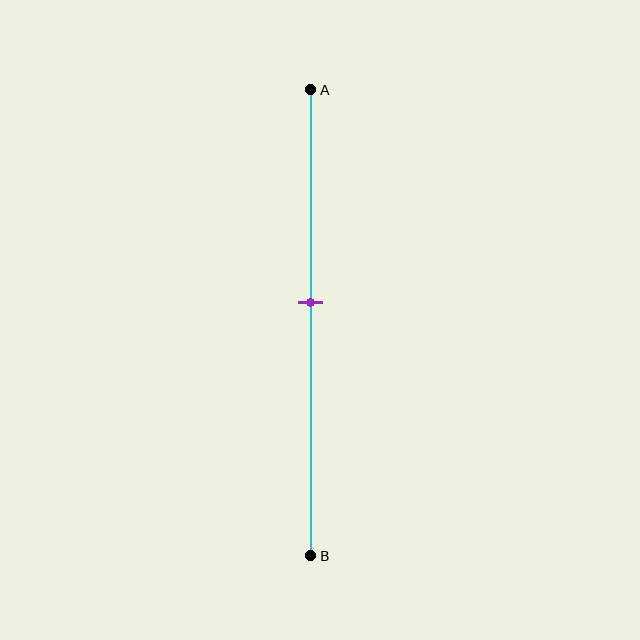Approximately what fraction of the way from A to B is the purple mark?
The purple mark is approximately 45% of the way from A to B.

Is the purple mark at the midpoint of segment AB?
No, the mark is at about 45% from A, not at the 50% midpoint.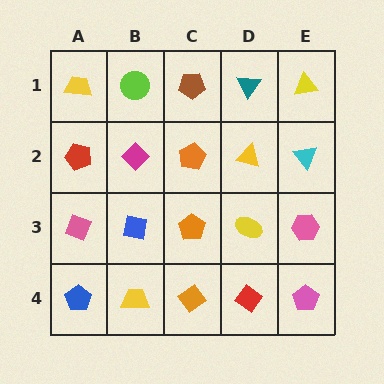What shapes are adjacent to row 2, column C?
A brown pentagon (row 1, column C), an orange pentagon (row 3, column C), a magenta diamond (row 2, column B), a yellow triangle (row 2, column D).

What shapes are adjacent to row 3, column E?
A cyan triangle (row 2, column E), a pink pentagon (row 4, column E), a yellow ellipse (row 3, column D).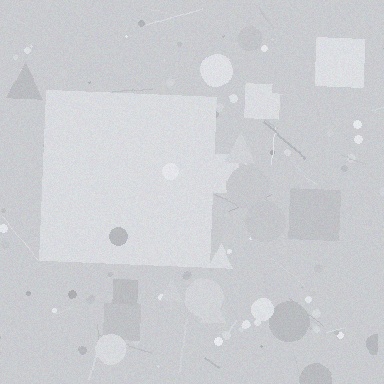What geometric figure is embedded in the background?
A square is embedded in the background.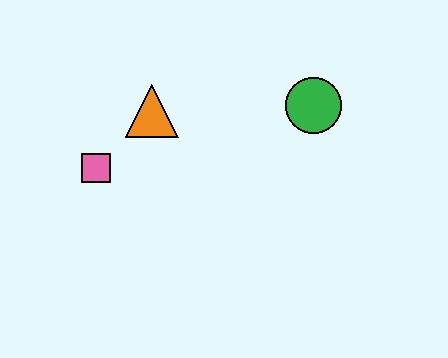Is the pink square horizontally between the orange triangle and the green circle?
No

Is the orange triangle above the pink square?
Yes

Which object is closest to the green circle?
The orange triangle is closest to the green circle.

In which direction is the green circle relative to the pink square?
The green circle is to the right of the pink square.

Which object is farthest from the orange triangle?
The green circle is farthest from the orange triangle.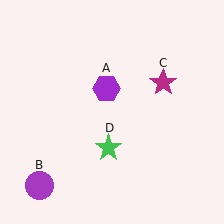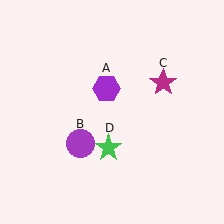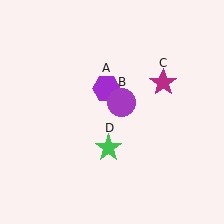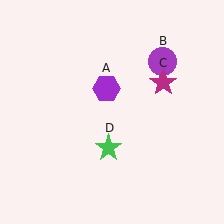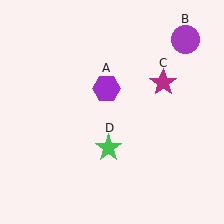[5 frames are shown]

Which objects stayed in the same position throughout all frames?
Purple hexagon (object A) and magenta star (object C) and green star (object D) remained stationary.